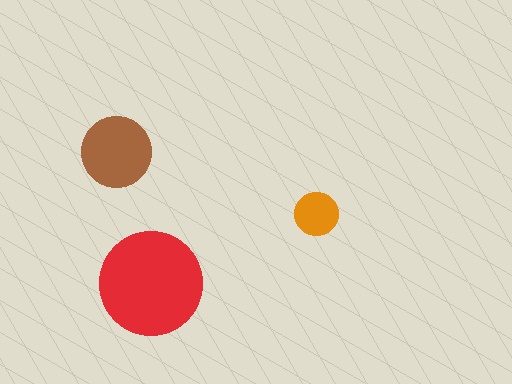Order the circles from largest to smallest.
the red one, the brown one, the orange one.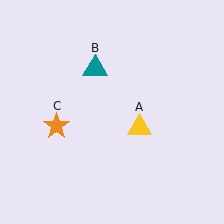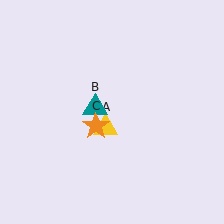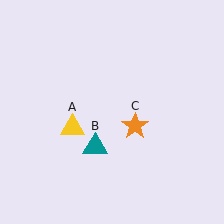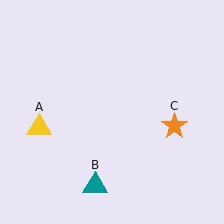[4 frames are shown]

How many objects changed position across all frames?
3 objects changed position: yellow triangle (object A), teal triangle (object B), orange star (object C).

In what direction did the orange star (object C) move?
The orange star (object C) moved right.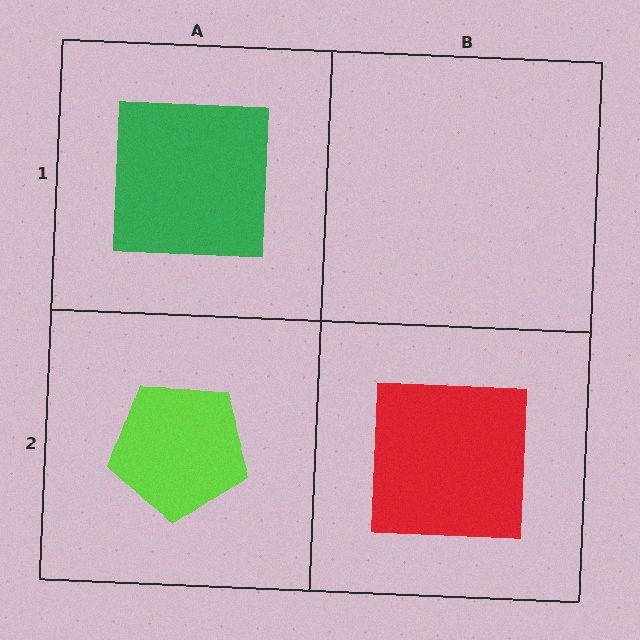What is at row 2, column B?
A red square.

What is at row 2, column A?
A lime pentagon.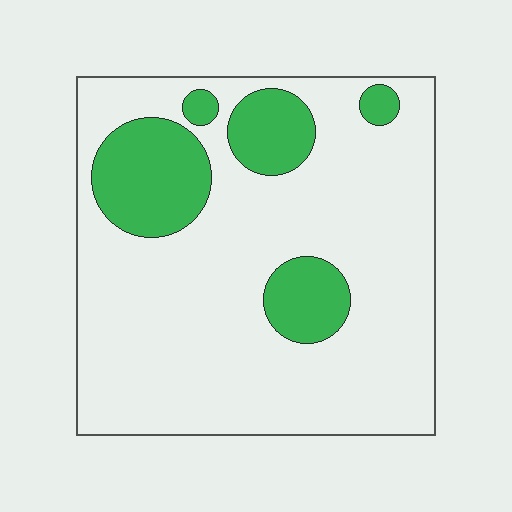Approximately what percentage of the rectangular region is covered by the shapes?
Approximately 20%.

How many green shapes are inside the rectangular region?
5.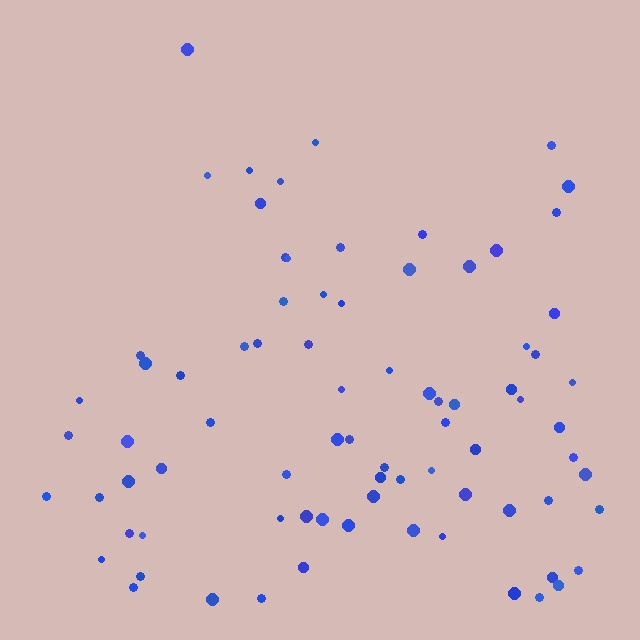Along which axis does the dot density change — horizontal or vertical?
Vertical.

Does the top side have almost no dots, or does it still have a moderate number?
Still a moderate number, just noticeably fewer than the bottom.